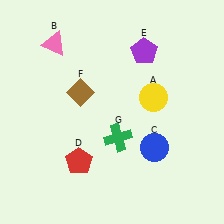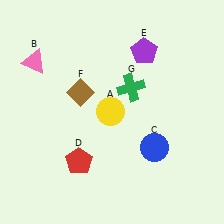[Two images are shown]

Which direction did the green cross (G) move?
The green cross (G) moved up.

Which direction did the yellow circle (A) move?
The yellow circle (A) moved left.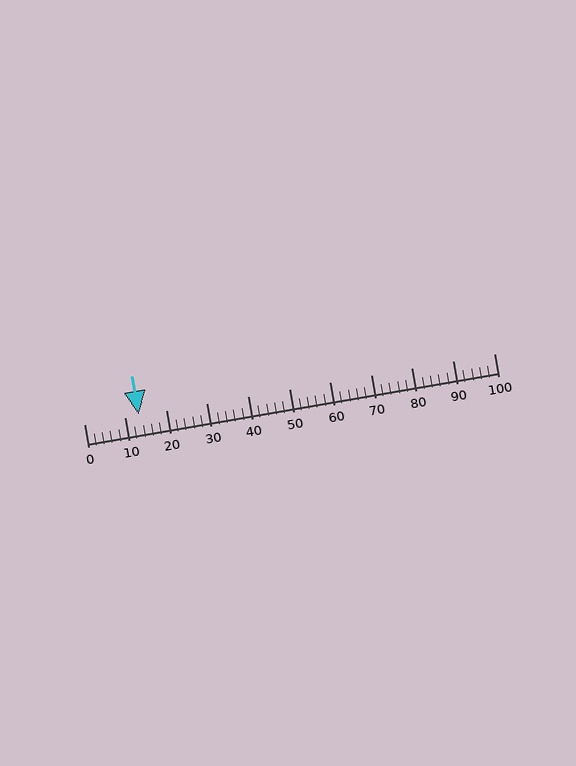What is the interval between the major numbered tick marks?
The major tick marks are spaced 10 units apart.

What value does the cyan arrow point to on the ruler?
The cyan arrow points to approximately 13.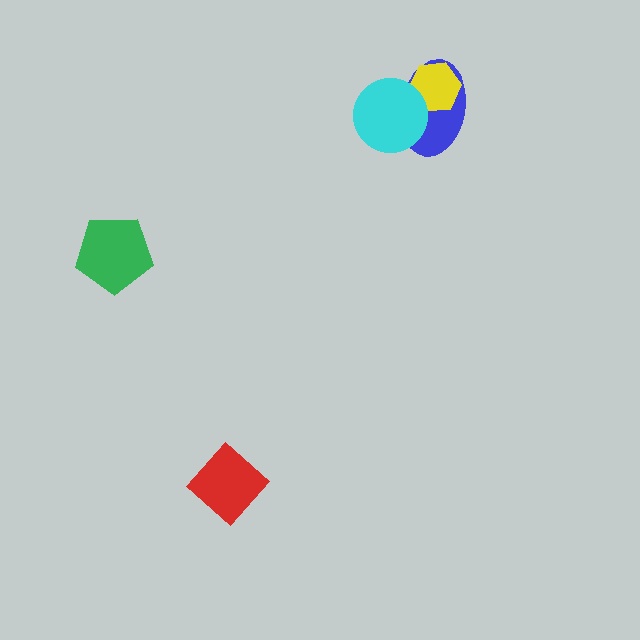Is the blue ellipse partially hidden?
Yes, it is partially covered by another shape.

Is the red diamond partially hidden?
No, no other shape covers it.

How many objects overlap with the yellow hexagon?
2 objects overlap with the yellow hexagon.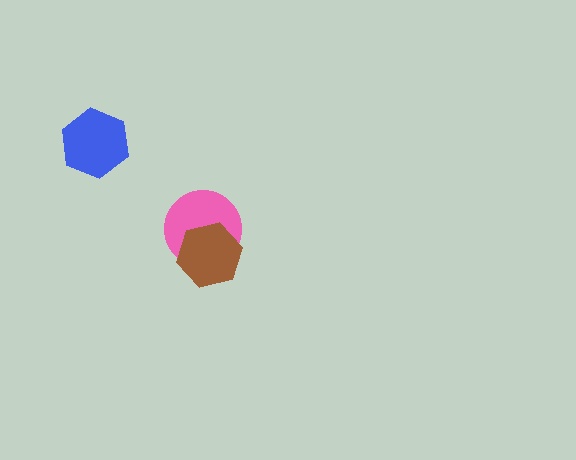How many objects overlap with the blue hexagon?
0 objects overlap with the blue hexagon.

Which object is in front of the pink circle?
The brown hexagon is in front of the pink circle.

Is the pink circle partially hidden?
Yes, it is partially covered by another shape.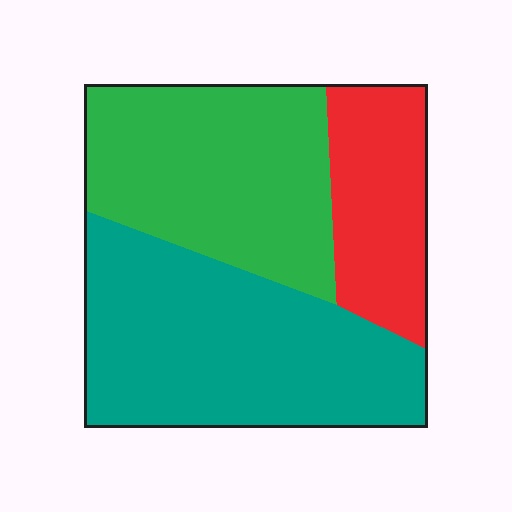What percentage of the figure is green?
Green covers 36% of the figure.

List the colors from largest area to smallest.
From largest to smallest: teal, green, red.